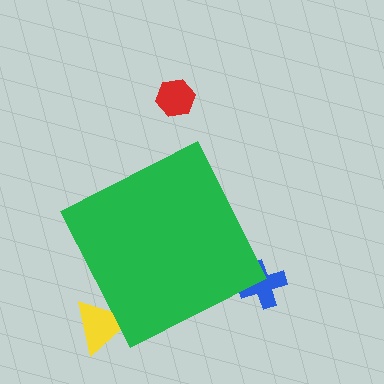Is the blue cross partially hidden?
Yes, the blue cross is partially hidden behind the green diamond.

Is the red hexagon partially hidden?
No, the red hexagon is fully visible.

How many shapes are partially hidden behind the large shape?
2 shapes are partially hidden.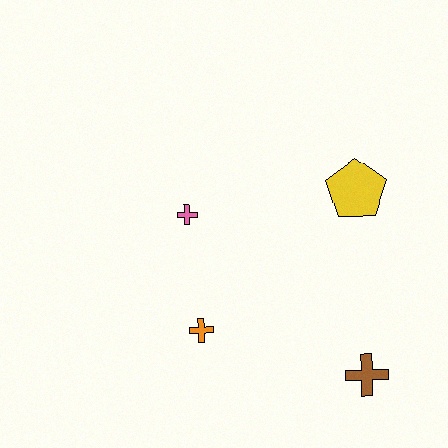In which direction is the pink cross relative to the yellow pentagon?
The pink cross is to the left of the yellow pentagon.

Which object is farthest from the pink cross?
The brown cross is farthest from the pink cross.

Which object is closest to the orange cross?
The pink cross is closest to the orange cross.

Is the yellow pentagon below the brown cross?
No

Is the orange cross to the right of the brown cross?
No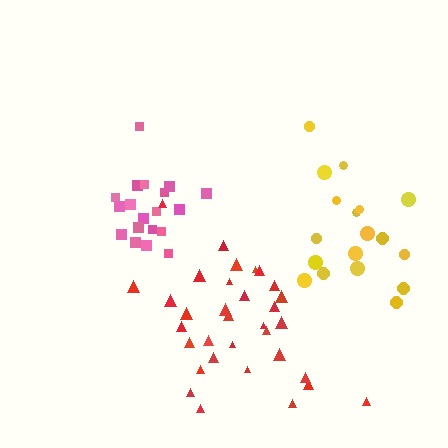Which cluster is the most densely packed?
Pink.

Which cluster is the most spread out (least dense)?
Yellow.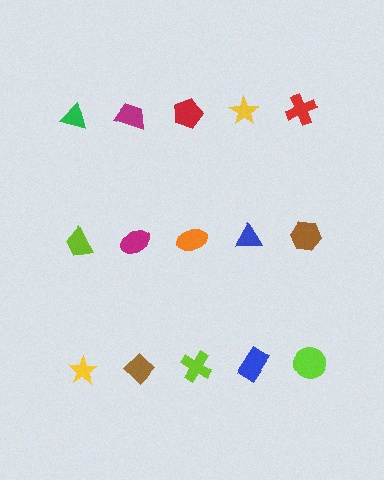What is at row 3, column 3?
A lime cross.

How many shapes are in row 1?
5 shapes.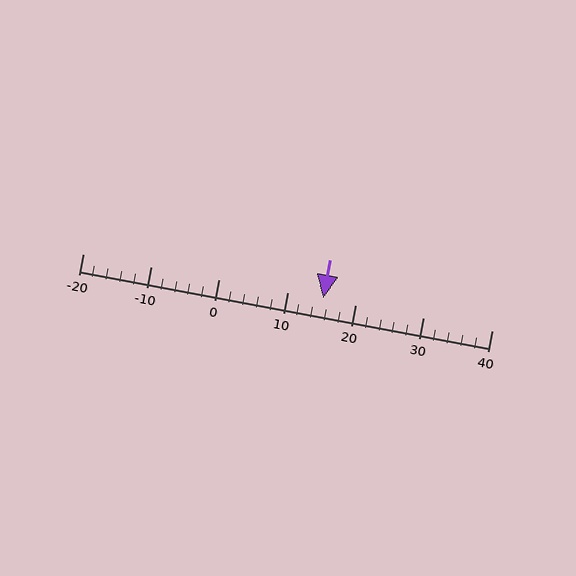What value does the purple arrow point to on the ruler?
The purple arrow points to approximately 15.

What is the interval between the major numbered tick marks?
The major tick marks are spaced 10 units apart.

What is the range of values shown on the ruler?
The ruler shows values from -20 to 40.